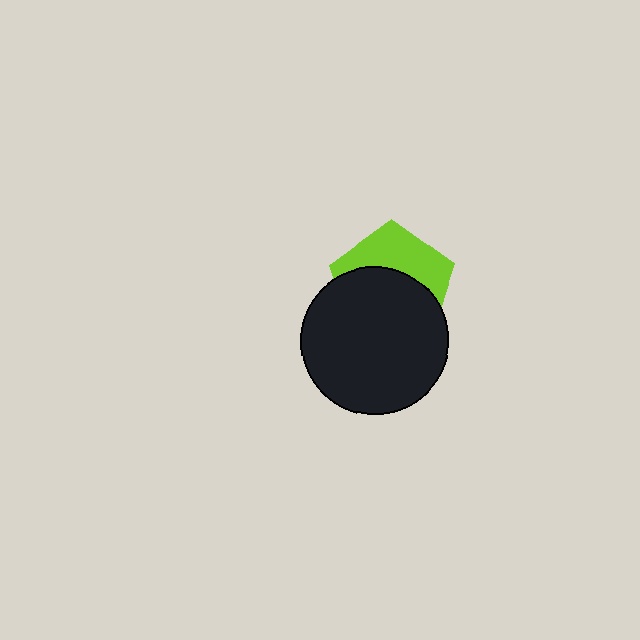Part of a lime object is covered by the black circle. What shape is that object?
It is a pentagon.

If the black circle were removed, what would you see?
You would see the complete lime pentagon.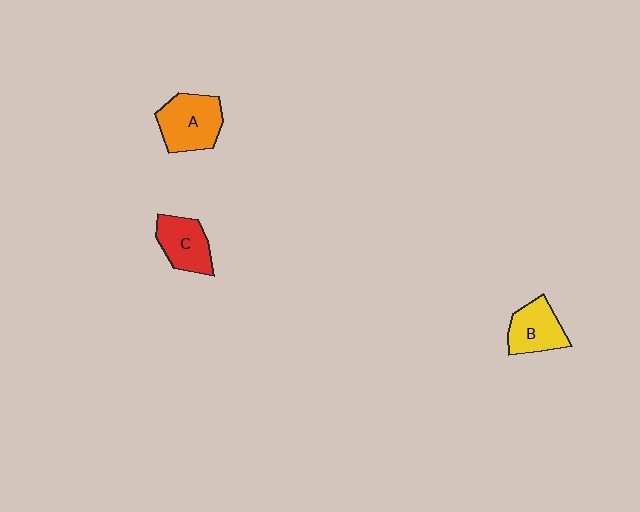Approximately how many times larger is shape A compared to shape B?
Approximately 1.3 times.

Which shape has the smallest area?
Shape B (yellow).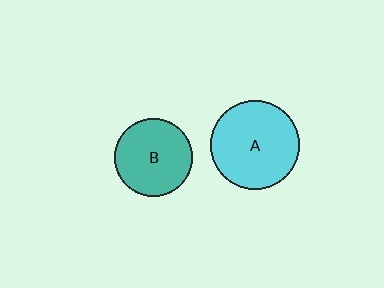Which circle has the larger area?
Circle A (cyan).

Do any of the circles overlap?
No, none of the circles overlap.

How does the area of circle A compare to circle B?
Approximately 1.3 times.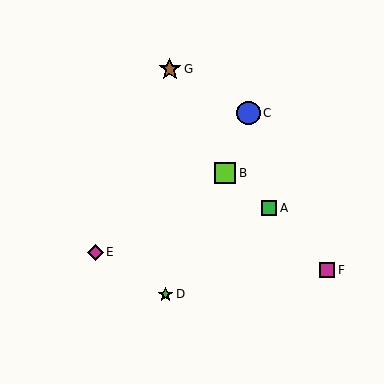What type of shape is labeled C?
Shape C is a blue circle.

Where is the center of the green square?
The center of the green square is at (269, 208).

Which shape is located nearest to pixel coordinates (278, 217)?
The green square (labeled A) at (269, 208) is nearest to that location.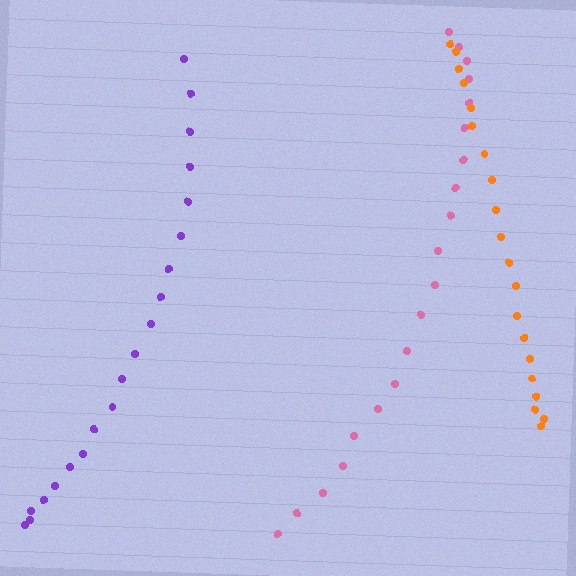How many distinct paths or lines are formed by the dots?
There are 3 distinct paths.